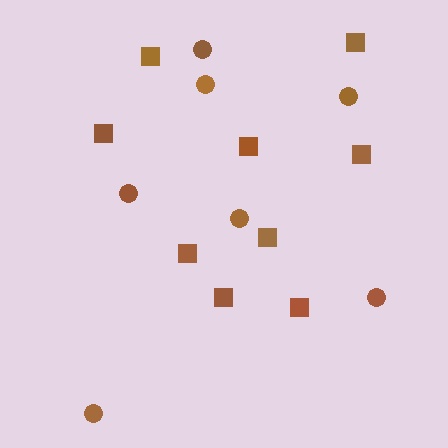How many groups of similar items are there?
There are 2 groups: one group of squares (9) and one group of circles (7).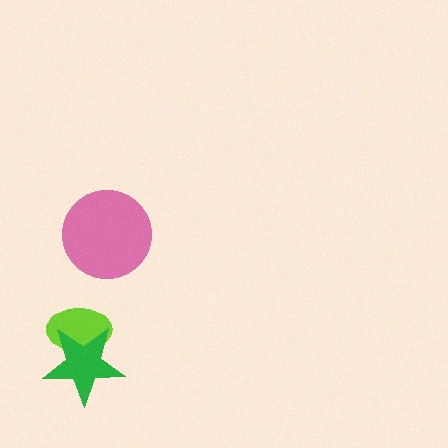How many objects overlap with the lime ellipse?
1 object overlaps with the lime ellipse.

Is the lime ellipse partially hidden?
Yes, it is partially covered by another shape.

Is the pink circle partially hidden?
No, no other shape covers it.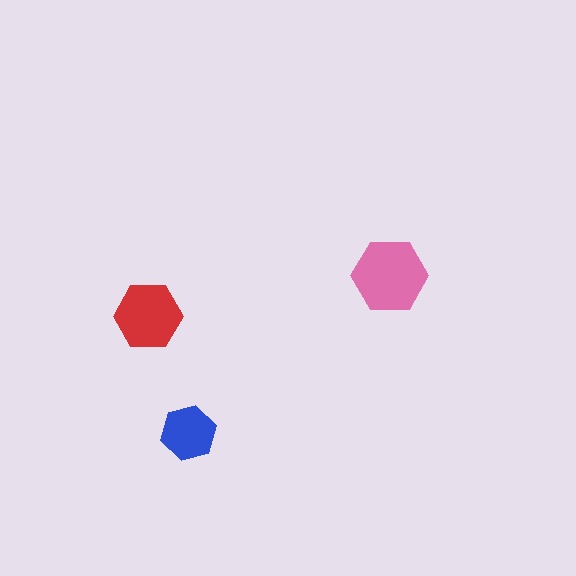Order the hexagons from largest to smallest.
the pink one, the red one, the blue one.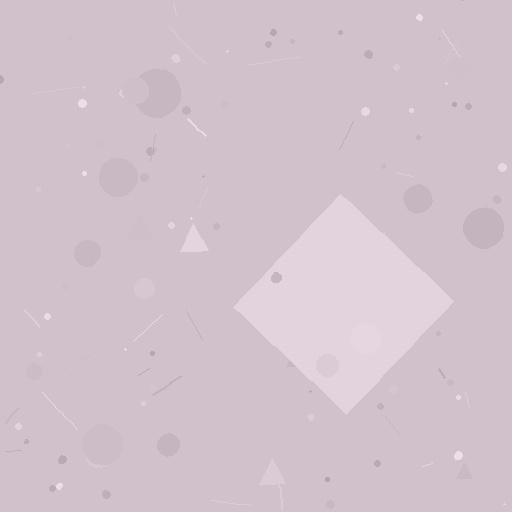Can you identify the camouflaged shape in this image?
The camouflaged shape is a diamond.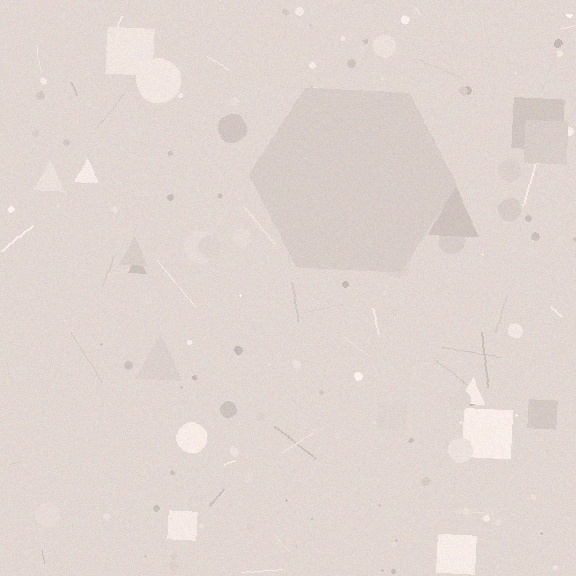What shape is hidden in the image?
A hexagon is hidden in the image.